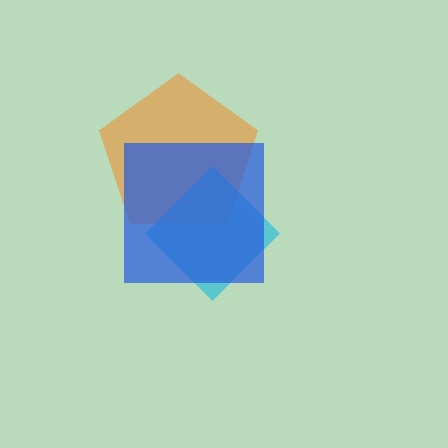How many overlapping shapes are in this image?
There are 3 overlapping shapes in the image.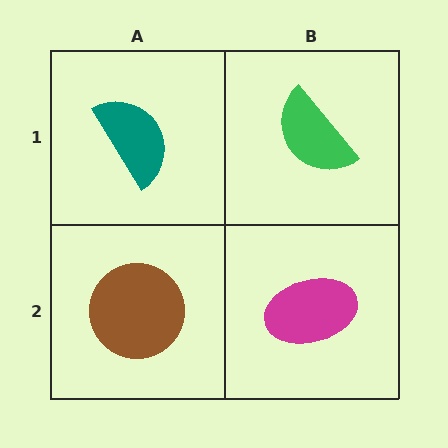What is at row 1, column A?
A teal semicircle.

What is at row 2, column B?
A magenta ellipse.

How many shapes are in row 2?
2 shapes.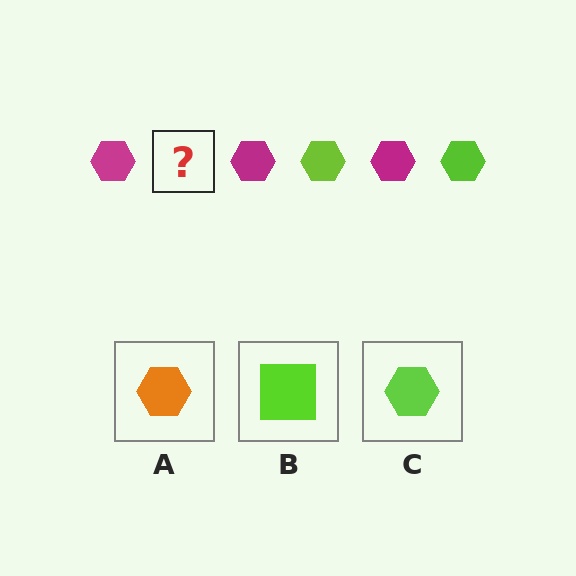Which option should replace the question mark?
Option C.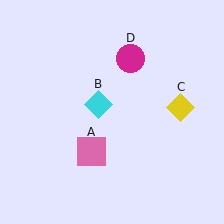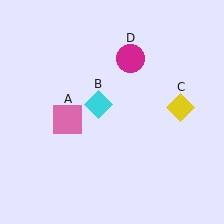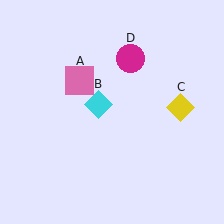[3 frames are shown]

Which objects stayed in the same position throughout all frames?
Cyan diamond (object B) and yellow diamond (object C) and magenta circle (object D) remained stationary.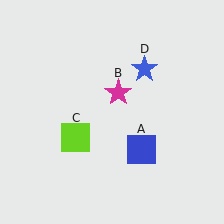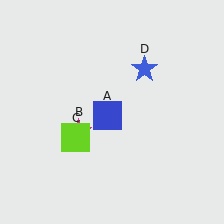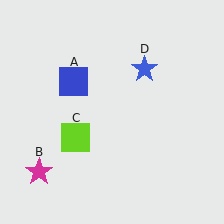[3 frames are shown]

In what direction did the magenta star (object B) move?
The magenta star (object B) moved down and to the left.